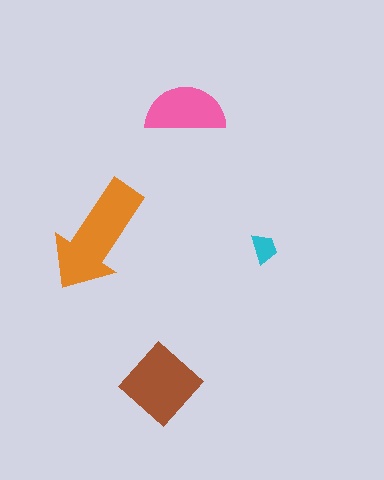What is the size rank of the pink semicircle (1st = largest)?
3rd.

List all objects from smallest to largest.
The cyan trapezoid, the pink semicircle, the brown diamond, the orange arrow.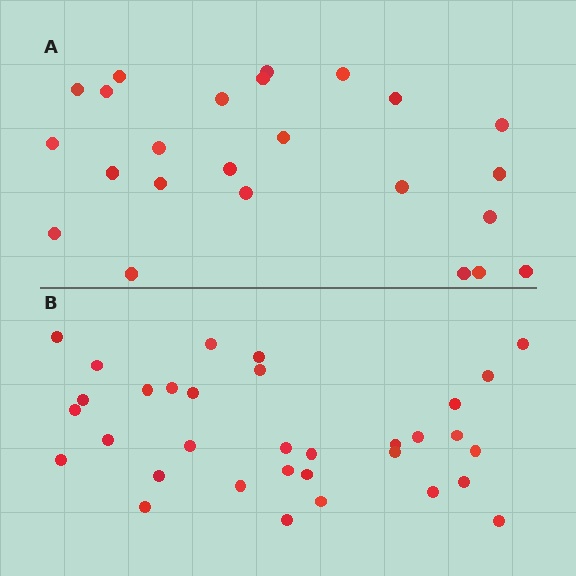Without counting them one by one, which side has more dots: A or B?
Region B (the bottom region) has more dots.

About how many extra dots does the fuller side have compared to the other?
Region B has roughly 8 or so more dots than region A.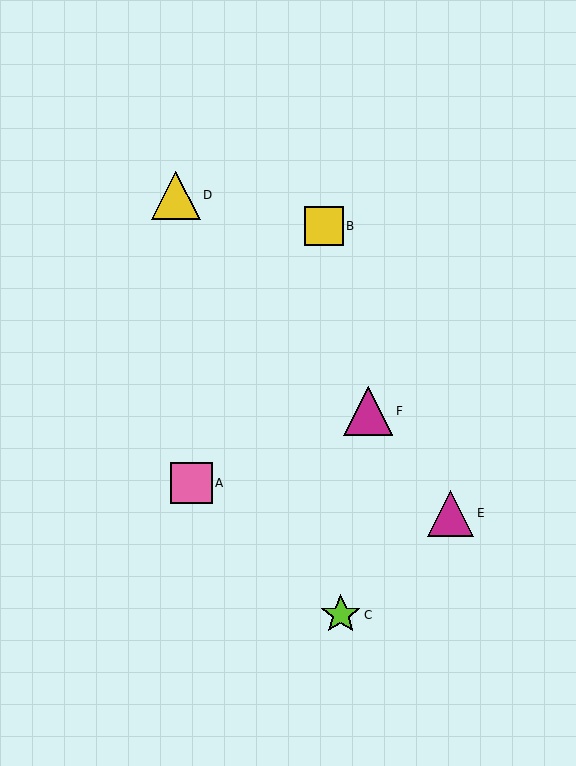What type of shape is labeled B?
Shape B is a yellow square.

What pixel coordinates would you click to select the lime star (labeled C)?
Click at (341, 615) to select the lime star C.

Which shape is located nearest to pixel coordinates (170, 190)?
The yellow triangle (labeled D) at (176, 195) is nearest to that location.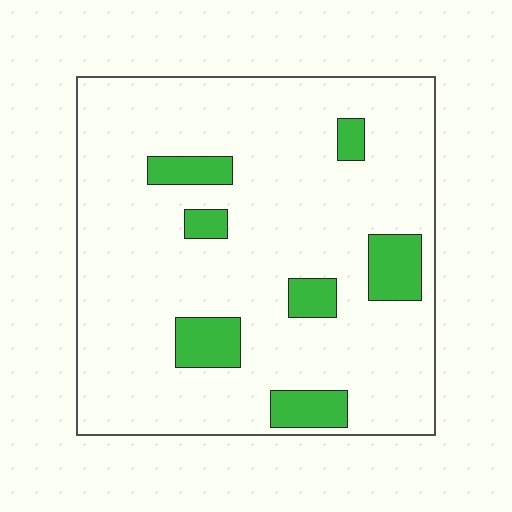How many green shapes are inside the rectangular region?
7.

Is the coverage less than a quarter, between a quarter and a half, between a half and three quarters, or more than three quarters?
Less than a quarter.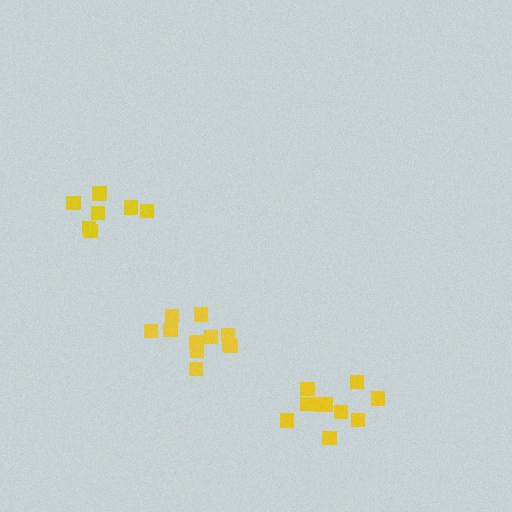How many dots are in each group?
Group 1: 10 dots, Group 2: 11 dots, Group 3: 7 dots (28 total).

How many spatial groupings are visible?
There are 3 spatial groupings.